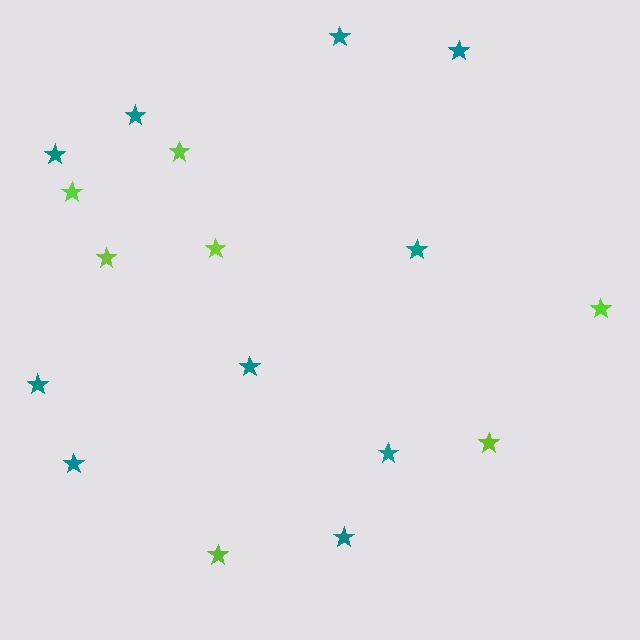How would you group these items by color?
There are 2 groups: one group of teal stars (10) and one group of lime stars (7).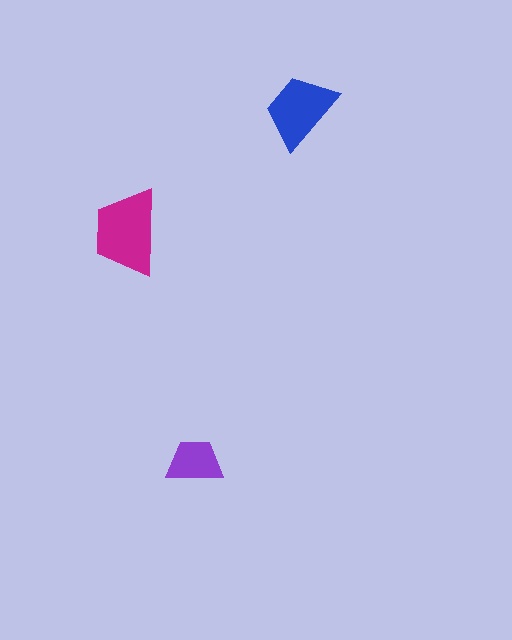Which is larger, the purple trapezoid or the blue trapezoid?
The blue one.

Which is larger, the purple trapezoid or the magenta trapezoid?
The magenta one.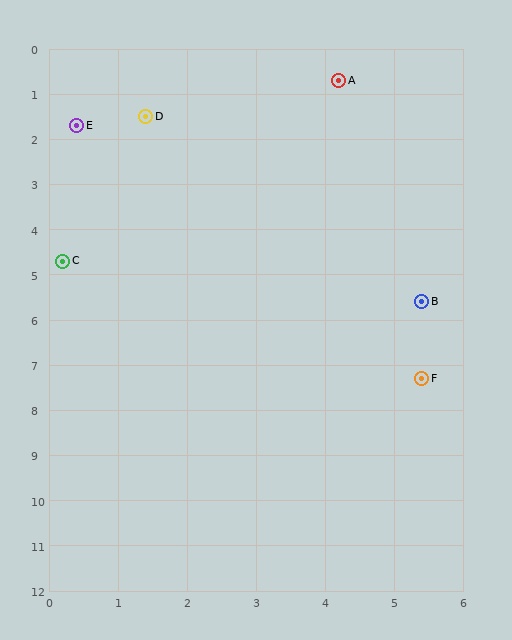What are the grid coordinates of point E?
Point E is at approximately (0.4, 1.7).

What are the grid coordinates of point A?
Point A is at approximately (4.2, 0.7).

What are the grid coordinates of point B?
Point B is at approximately (5.4, 5.6).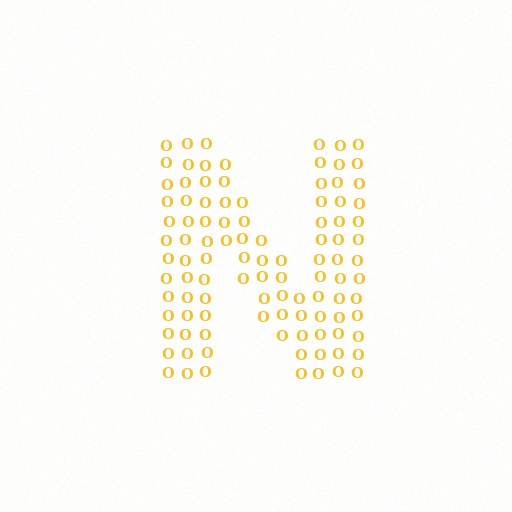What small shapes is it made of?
It is made of small letter O's.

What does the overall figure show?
The overall figure shows the letter N.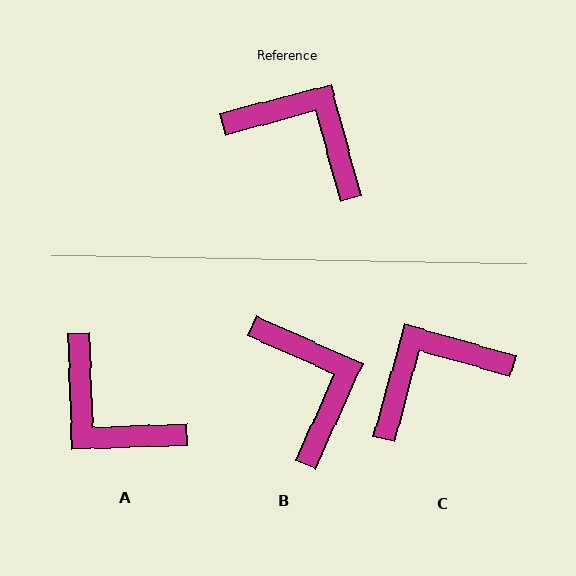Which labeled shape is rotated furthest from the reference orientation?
A, about 167 degrees away.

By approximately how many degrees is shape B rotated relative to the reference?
Approximately 39 degrees clockwise.